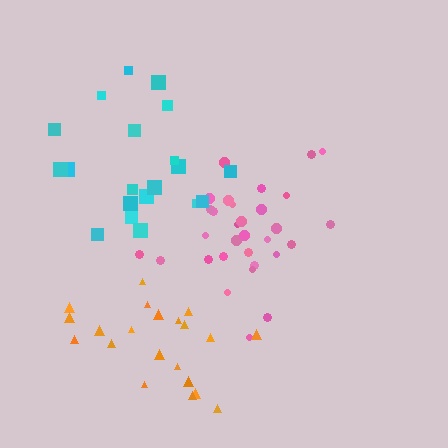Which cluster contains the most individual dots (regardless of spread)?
Pink (31).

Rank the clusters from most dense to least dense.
pink, orange, cyan.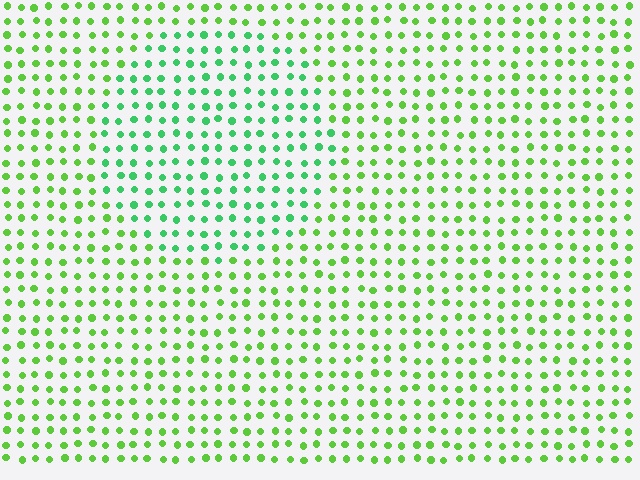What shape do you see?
I see a circle.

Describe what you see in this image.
The image is filled with small lime elements in a uniform arrangement. A circle-shaped region is visible where the elements are tinted to a slightly different hue, forming a subtle color boundary.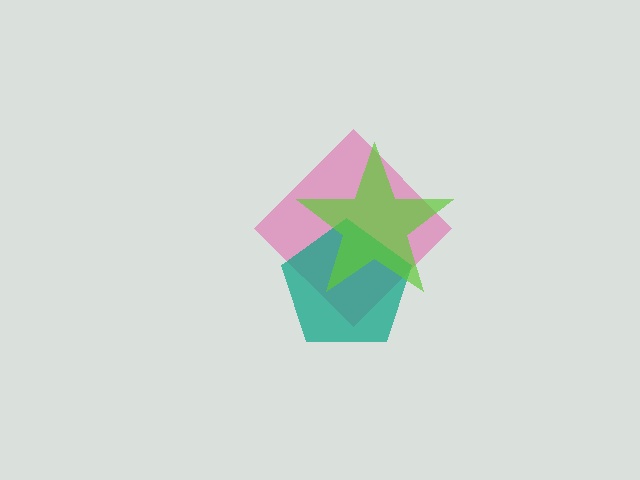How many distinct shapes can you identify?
There are 3 distinct shapes: a pink diamond, a teal pentagon, a lime star.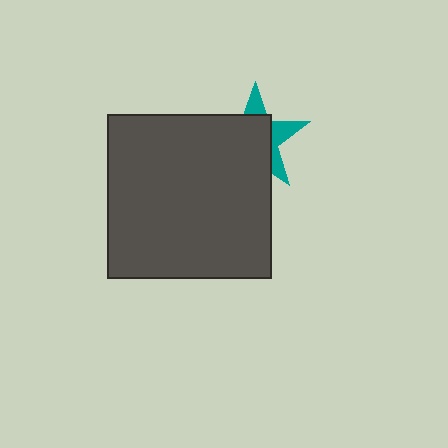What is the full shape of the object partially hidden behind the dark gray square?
The partially hidden object is a teal star.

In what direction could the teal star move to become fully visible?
The teal star could move toward the upper-right. That would shift it out from behind the dark gray square entirely.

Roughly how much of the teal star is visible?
A small part of it is visible (roughly 33%).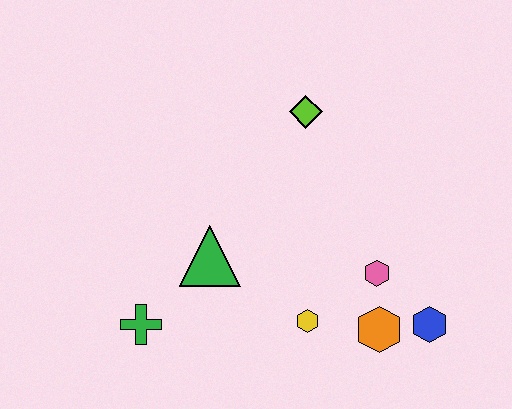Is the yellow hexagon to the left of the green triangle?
No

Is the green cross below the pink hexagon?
Yes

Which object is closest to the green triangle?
The green cross is closest to the green triangle.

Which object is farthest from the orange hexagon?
The green cross is farthest from the orange hexagon.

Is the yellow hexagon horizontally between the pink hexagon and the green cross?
Yes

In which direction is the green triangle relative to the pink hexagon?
The green triangle is to the left of the pink hexagon.